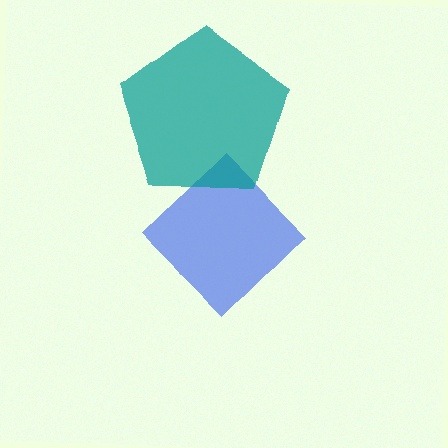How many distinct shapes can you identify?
There are 2 distinct shapes: a blue diamond, a teal pentagon.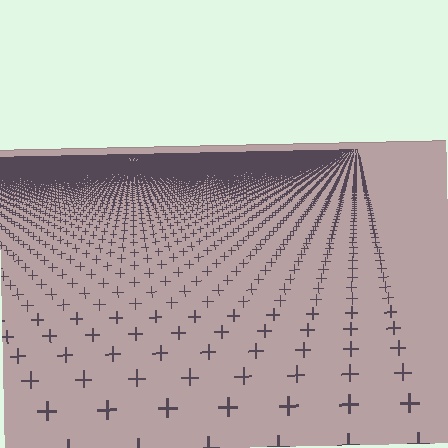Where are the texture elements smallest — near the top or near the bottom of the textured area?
Near the top.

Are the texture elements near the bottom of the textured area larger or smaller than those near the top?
Larger. Near the bottom, elements are closer to the viewer and appear at a bigger on-screen size.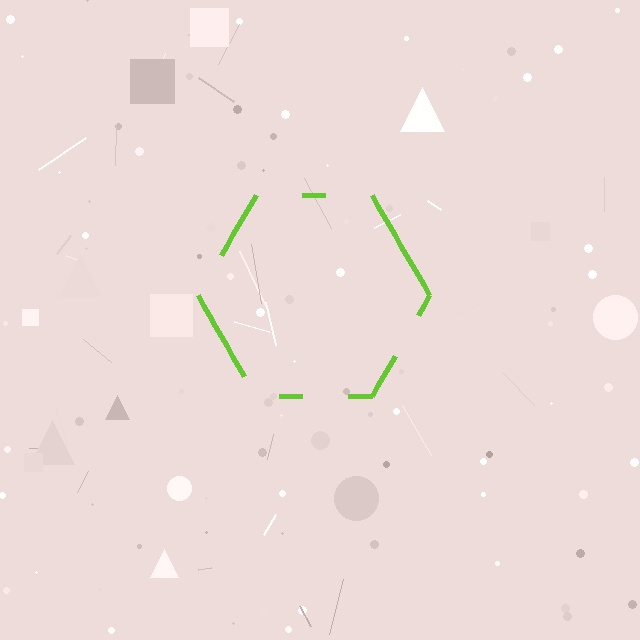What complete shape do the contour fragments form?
The contour fragments form a hexagon.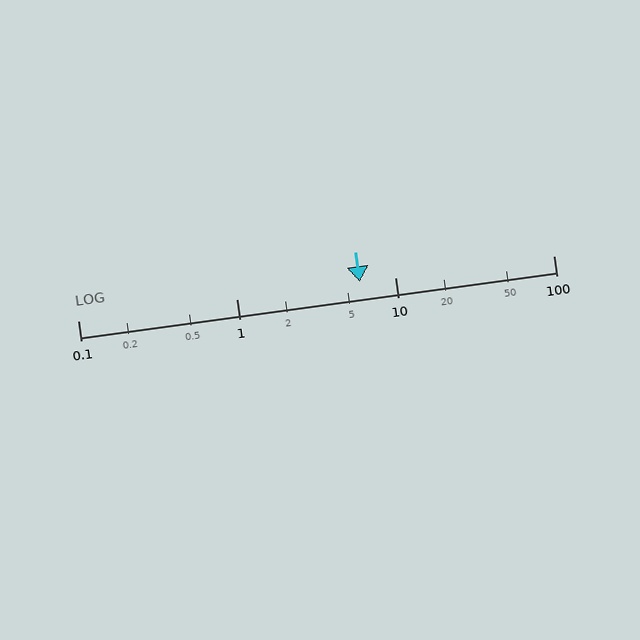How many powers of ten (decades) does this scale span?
The scale spans 3 decades, from 0.1 to 100.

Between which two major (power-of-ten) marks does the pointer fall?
The pointer is between 1 and 10.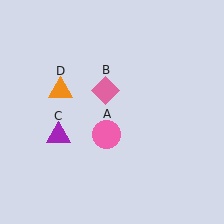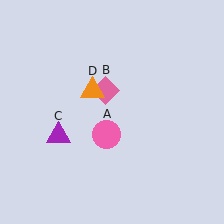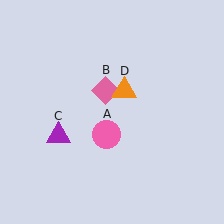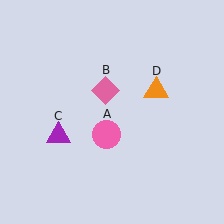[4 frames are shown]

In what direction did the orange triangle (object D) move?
The orange triangle (object D) moved right.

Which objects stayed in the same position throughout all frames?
Pink circle (object A) and pink diamond (object B) and purple triangle (object C) remained stationary.